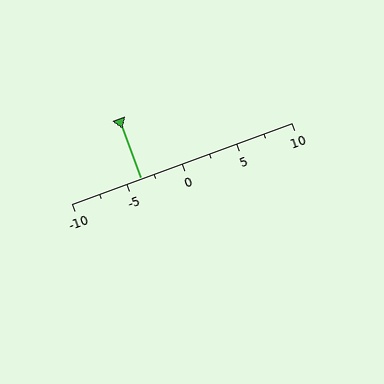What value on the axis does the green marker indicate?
The marker indicates approximately -3.8.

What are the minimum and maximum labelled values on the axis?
The axis runs from -10 to 10.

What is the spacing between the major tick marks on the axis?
The major ticks are spaced 5 apart.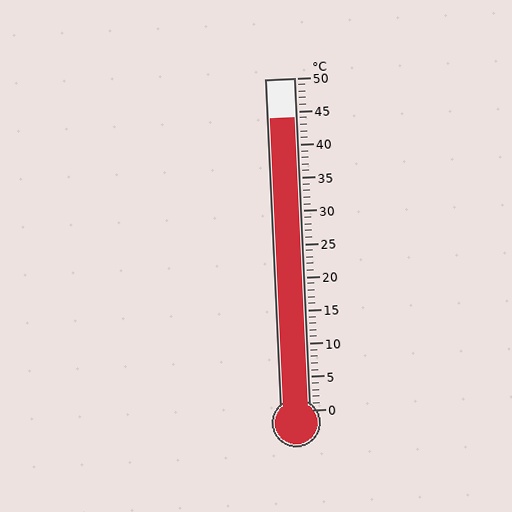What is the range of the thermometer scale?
The thermometer scale ranges from 0°C to 50°C.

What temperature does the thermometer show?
The thermometer shows approximately 44°C.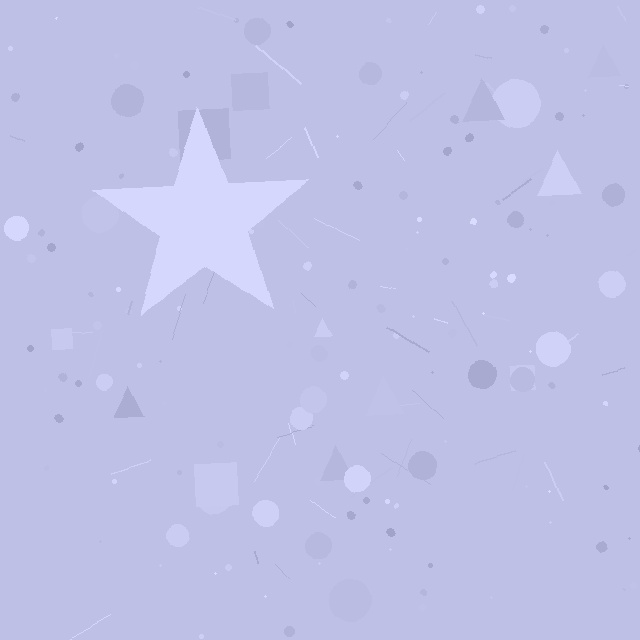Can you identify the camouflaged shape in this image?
The camouflaged shape is a star.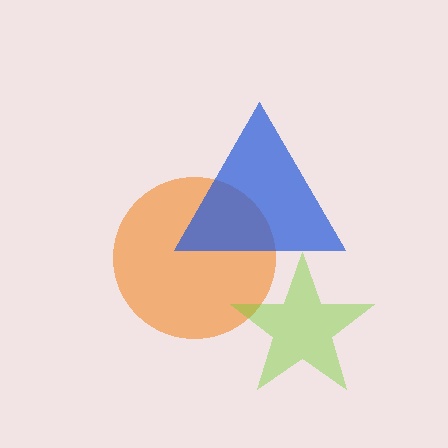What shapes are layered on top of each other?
The layered shapes are: an orange circle, a blue triangle, a lime star.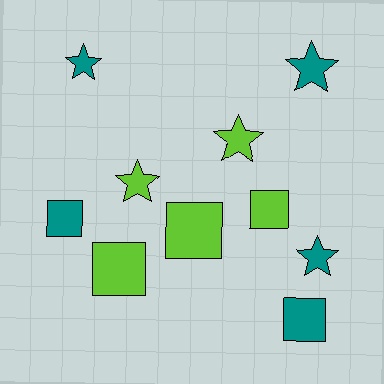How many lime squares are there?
There are 3 lime squares.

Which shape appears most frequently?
Star, with 5 objects.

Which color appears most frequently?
Lime, with 5 objects.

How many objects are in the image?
There are 10 objects.